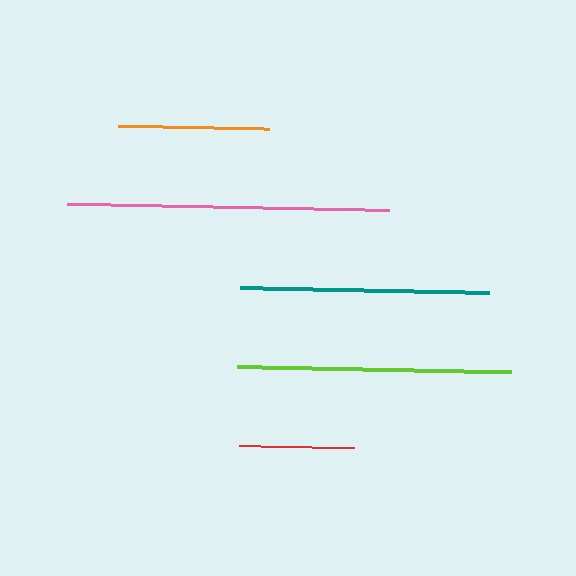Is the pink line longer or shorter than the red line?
The pink line is longer than the red line.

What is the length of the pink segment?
The pink segment is approximately 322 pixels long.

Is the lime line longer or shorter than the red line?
The lime line is longer than the red line.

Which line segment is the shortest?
The red line is the shortest at approximately 115 pixels.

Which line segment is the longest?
The pink line is the longest at approximately 322 pixels.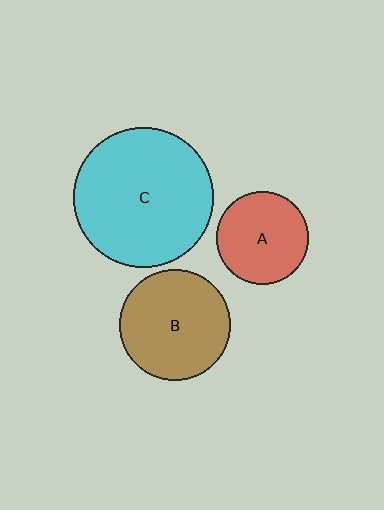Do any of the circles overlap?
No, none of the circles overlap.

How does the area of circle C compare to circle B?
Approximately 1.6 times.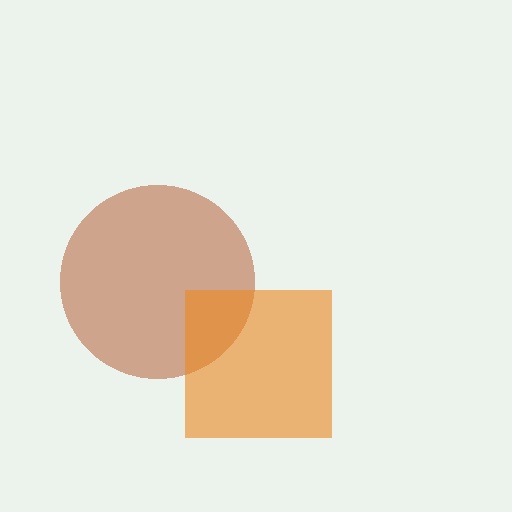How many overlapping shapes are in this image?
There are 2 overlapping shapes in the image.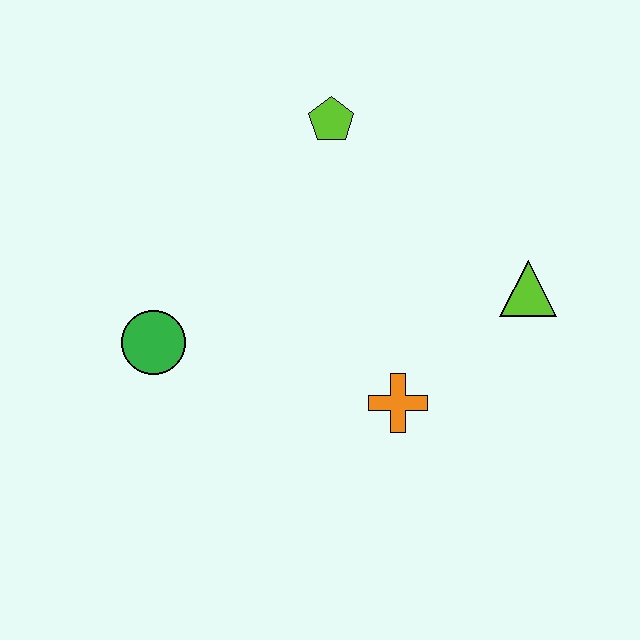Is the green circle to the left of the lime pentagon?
Yes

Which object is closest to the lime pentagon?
The lime triangle is closest to the lime pentagon.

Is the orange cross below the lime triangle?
Yes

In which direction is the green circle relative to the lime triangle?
The green circle is to the left of the lime triangle.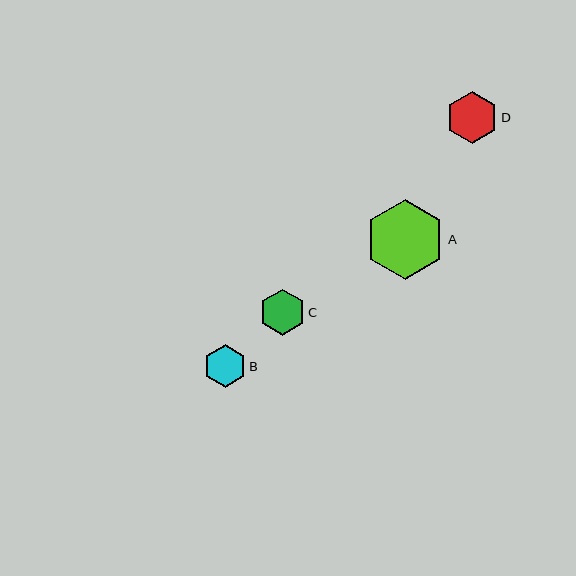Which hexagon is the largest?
Hexagon A is the largest with a size of approximately 80 pixels.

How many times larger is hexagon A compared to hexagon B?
Hexagon A is approximately 1.9 times the size of hexagon B.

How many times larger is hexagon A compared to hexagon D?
Hexagon A is approximately 1.6 times the size of hexagon D.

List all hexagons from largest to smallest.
From largest to smallest: A, D, C, B.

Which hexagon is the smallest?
Hexagon B is the smallest with a size of approximately 42 pixels.